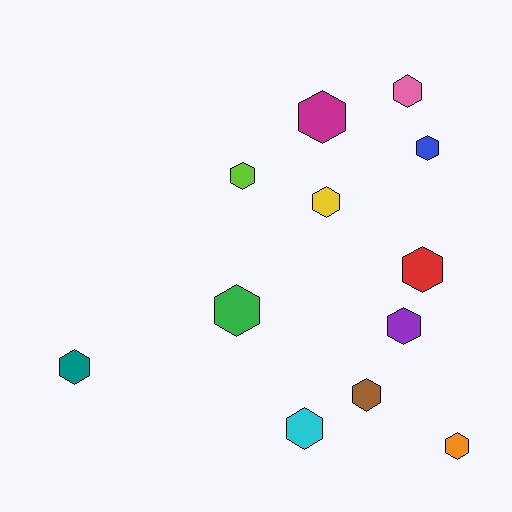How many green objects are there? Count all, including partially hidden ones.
There is 1 green object.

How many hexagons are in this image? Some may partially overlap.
There are 12 hexagons.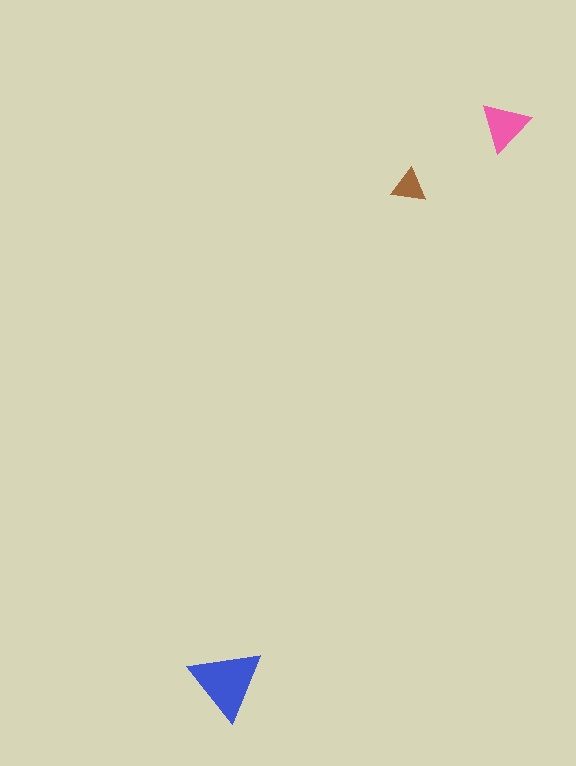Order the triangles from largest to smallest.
the blue one, the pink one, the brown one.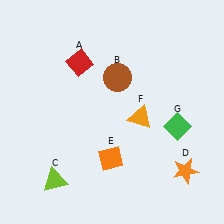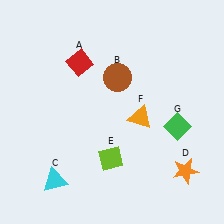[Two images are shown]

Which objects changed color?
C changed from lime to cyan. E changed from orange to lime.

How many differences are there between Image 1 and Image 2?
There are 2 differences between the two images.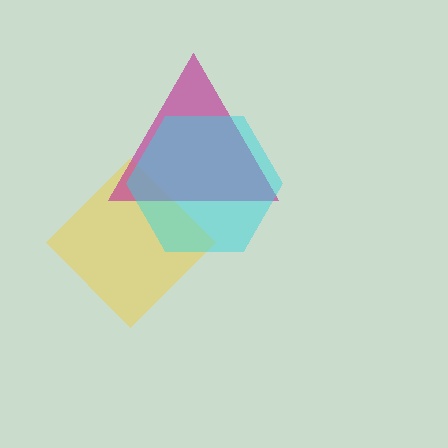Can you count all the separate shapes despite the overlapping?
Yes, there are 3 separate shapes.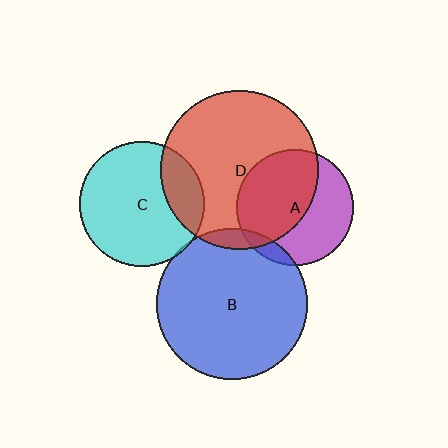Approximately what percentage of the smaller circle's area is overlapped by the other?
Approximately 20%.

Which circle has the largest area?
Circle D (red).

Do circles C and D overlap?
Yes.